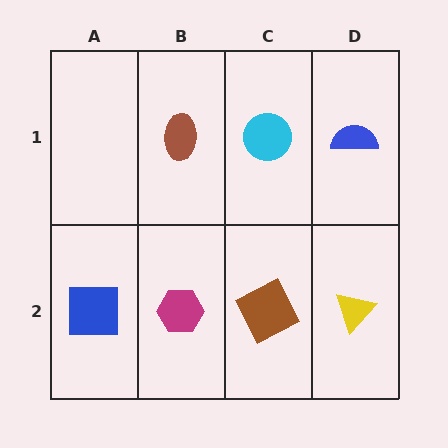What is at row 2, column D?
A yellow triangle.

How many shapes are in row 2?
4 shapes.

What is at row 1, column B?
A brown ellipse.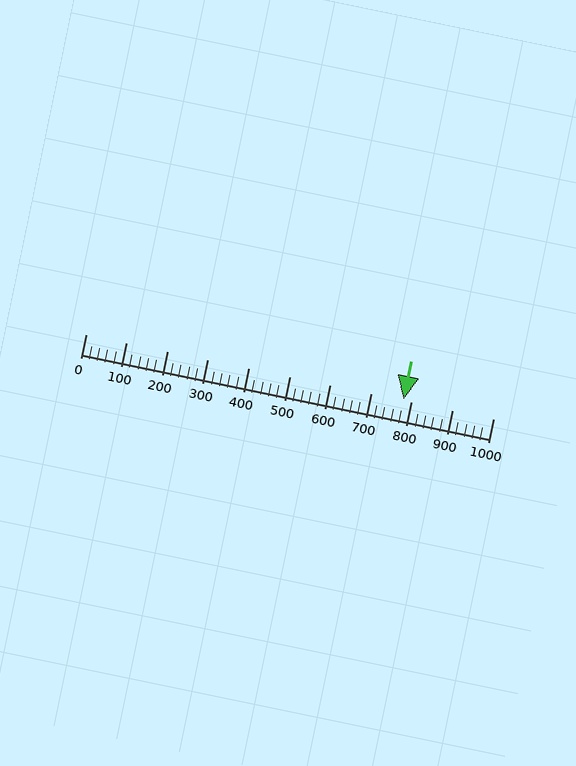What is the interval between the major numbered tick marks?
The major tick marks are spaced 100 units apart.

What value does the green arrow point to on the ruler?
The green arrow points to approximately 780.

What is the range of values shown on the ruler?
The ruler shows values from 0 to 1000.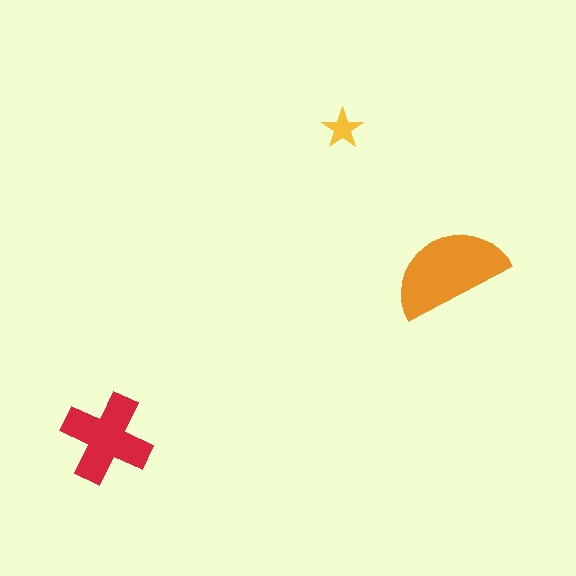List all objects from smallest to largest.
The yellow star, the red cross, the orange semicircle.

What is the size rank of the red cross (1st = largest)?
2nd.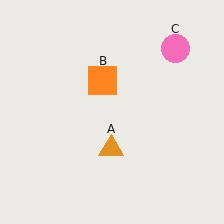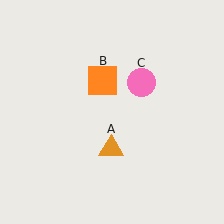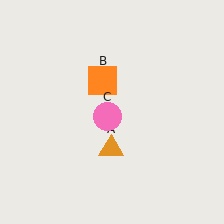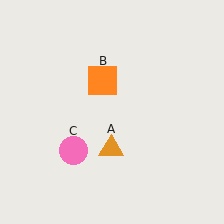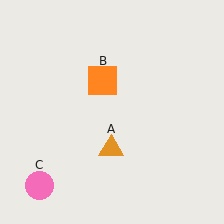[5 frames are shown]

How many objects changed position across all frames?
1 object changed position: pink circle (object C).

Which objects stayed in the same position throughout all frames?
Orange triangle (object A) and orange square (object B) remained stationary.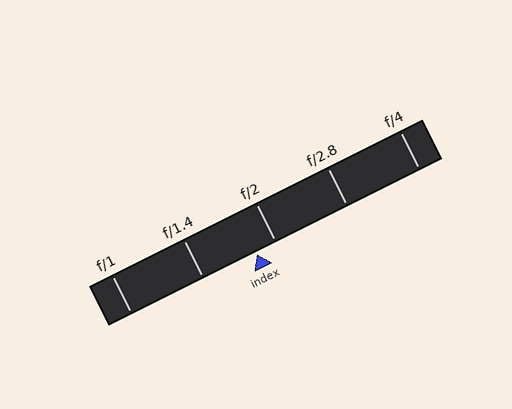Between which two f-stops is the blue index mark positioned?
The index mark is between f/1.4 and f/2.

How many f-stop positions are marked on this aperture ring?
There are 5 f-stop positions marked.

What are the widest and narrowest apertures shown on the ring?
The widest aperture shown is f/1 and the narrowest is f/4.